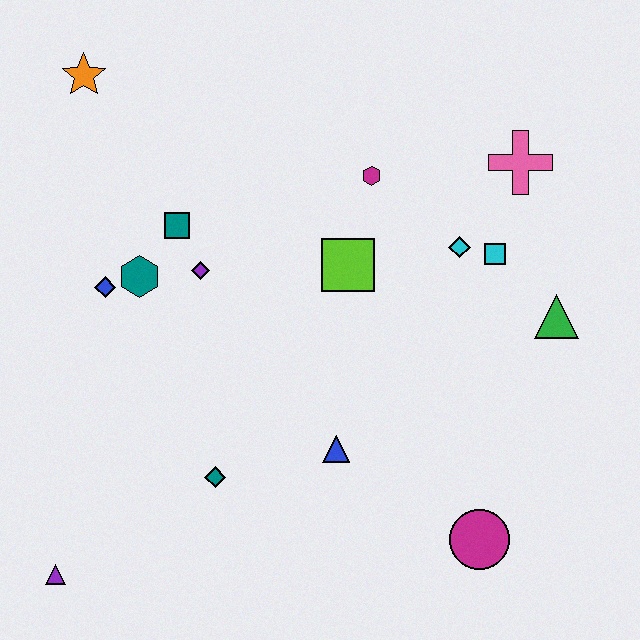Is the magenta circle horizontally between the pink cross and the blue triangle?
Yes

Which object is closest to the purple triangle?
The teal diamond is closest to the purple triangle.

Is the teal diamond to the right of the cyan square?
No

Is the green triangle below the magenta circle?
No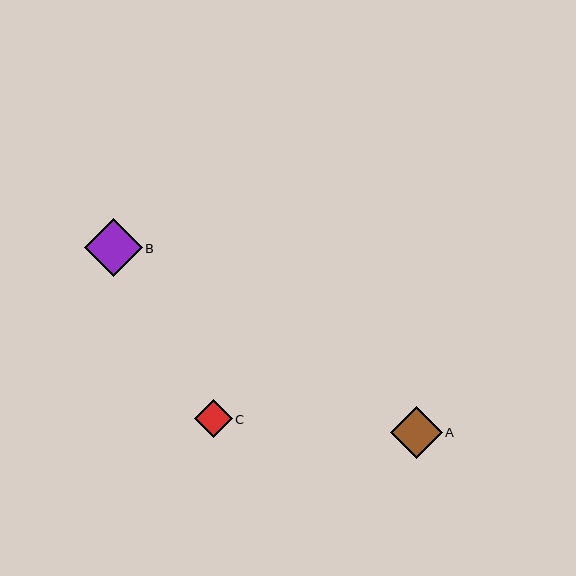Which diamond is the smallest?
Diamond C is the smallest with a size of approximately 38 pixels.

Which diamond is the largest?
Diamond B is the largest with a size of approximately 58 pixels.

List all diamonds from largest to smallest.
From largest to smallest: B, A, C.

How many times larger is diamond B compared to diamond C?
Diamond B is approximately 1.5 times the size of diamond C.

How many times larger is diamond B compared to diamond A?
Diamond B is approximately 1.1 times the size of diamond A.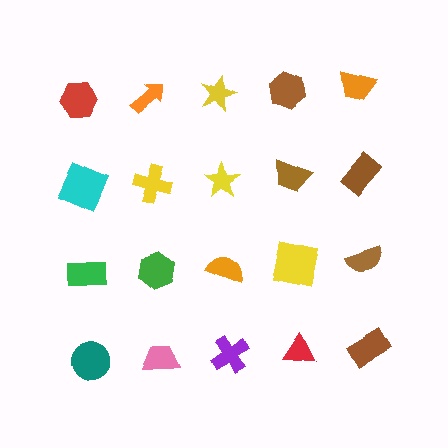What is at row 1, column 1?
A red hexagon.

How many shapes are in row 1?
5 shapes.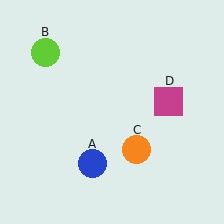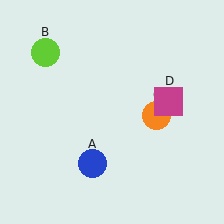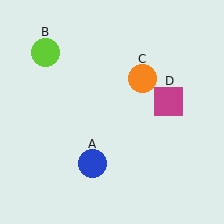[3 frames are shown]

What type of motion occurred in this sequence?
The orange circle (object C) rotated counterclockwise around the center of the scene.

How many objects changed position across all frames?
1 object changed position: orange circle (object C).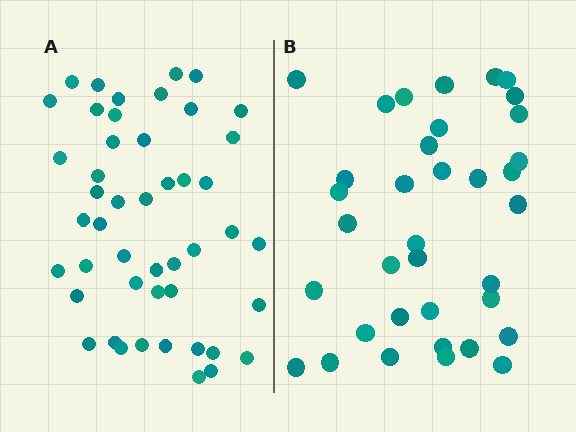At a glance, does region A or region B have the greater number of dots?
Region A (the left region) has more dots.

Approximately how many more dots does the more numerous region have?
Region A has roughly 12 or so more dots than region B.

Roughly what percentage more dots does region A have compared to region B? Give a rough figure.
About 30% more.